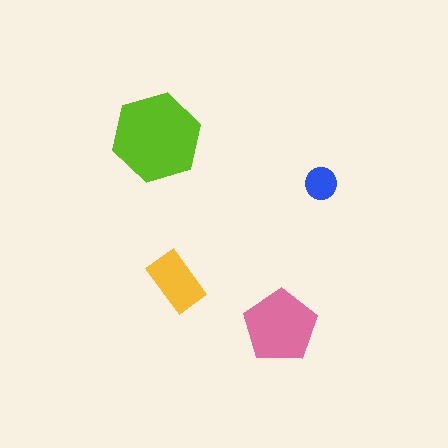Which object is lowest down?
The pink pentagon is bottommost.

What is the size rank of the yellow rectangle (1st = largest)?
3rd.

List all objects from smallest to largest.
The blue circle, the yellow rectangle, the pink pentagon, the lime hexagon.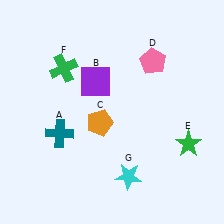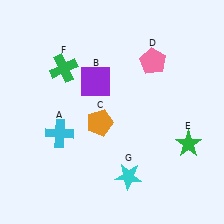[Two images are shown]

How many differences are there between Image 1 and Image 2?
There is 1 difference between the two images.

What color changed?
The cross (A) changed from teal in Image 1 to cyan in Image 2.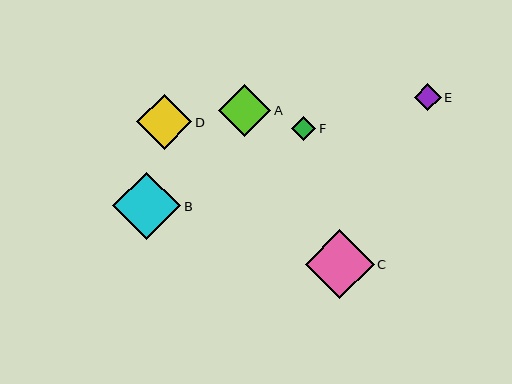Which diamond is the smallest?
Diamond F is the smallest with a size of approximately 24 pixels.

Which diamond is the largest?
Diamond C is the largest with a size of approximately 69 pixels.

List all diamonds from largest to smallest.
From largest to smallest: C, B, D, A, E, F.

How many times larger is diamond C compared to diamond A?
Diamond C is approximately 1.3 times the size of diamond A.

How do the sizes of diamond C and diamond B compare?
Diamond C and diamond B are approximately the same size.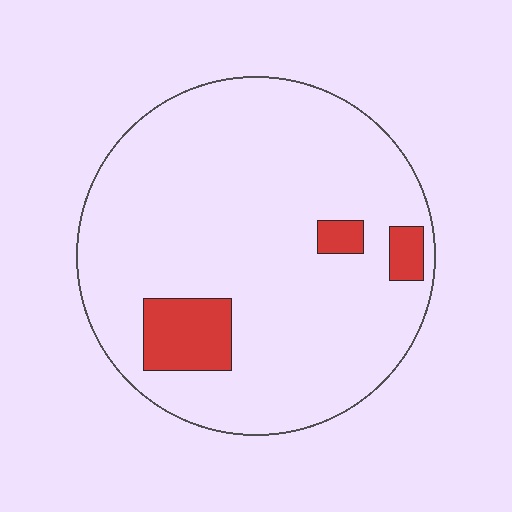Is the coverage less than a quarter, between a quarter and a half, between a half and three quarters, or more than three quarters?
Less than a quarter.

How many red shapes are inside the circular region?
3.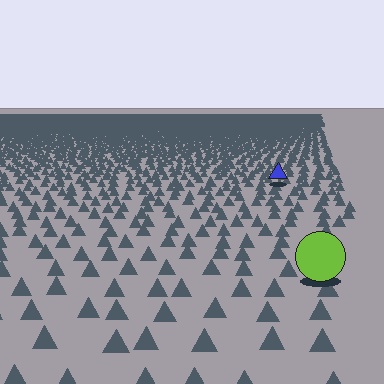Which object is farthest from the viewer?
The blue triangle is farthest from the viewer. It appears smaller and the ground texture around it is denser.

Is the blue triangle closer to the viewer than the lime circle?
No. The lime circle is closer — you can tell from the texture gradient: the ground texture is coarser near it.